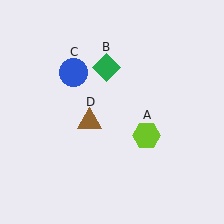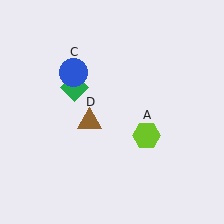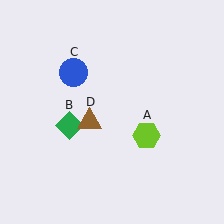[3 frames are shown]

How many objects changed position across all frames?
1 object changed position: green diamond (object B).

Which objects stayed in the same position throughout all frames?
Lime hexagon (object A) and blue circle (object C) and brown triangle (object D) remained stationary.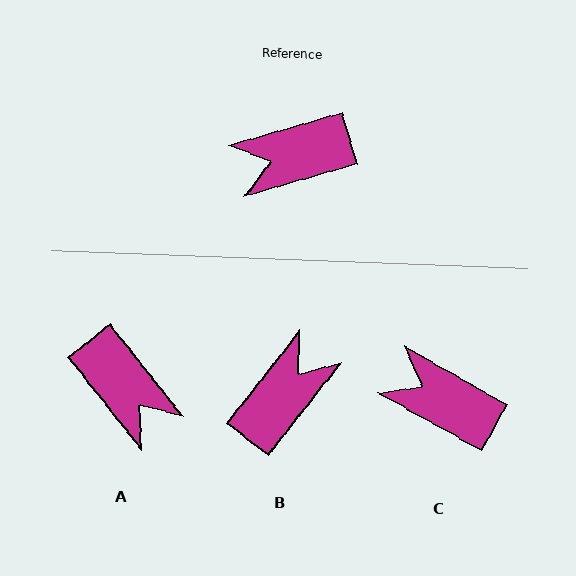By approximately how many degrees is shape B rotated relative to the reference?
Approximately 144 degrees clockwise.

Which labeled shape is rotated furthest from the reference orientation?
B, about 144 degrees away.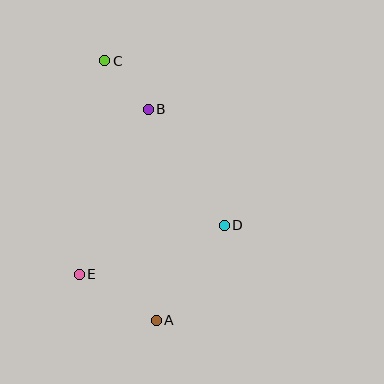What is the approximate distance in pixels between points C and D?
The distance between C and D is approximately 204 pixels.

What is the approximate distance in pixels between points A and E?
The distance between A and E is approximately 89 pixels.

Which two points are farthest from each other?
Points A and C are farthest from each other.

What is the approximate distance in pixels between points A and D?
The distance between A and D is approximately 117 pixels.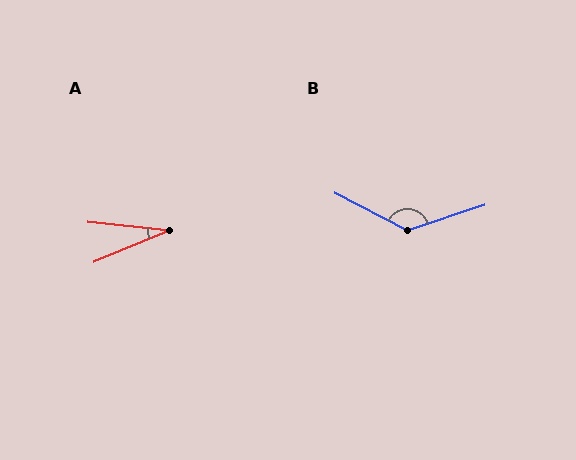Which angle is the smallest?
A, at approximately 29 degrees.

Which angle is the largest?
B, at approximately 134 degrees.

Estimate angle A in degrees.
Approximately 29 degrees.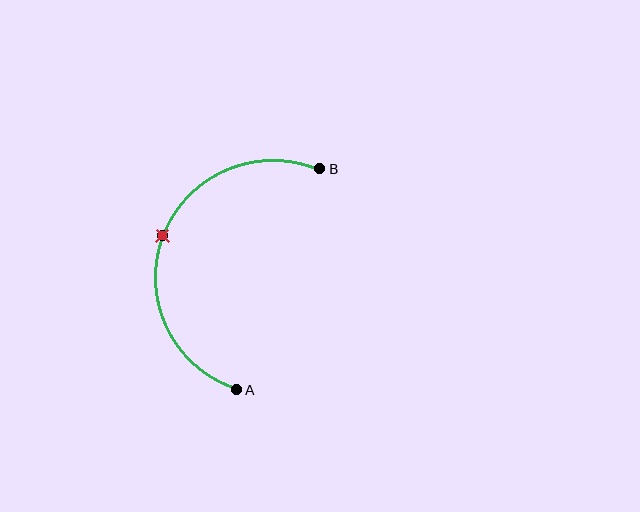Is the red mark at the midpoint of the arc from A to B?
Yes. The red mark lies on the arc at equal arc-length from both A and B — it is the arc midpoint.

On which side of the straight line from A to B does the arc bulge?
The arc bulges to the left of the straight line connecting A and B.